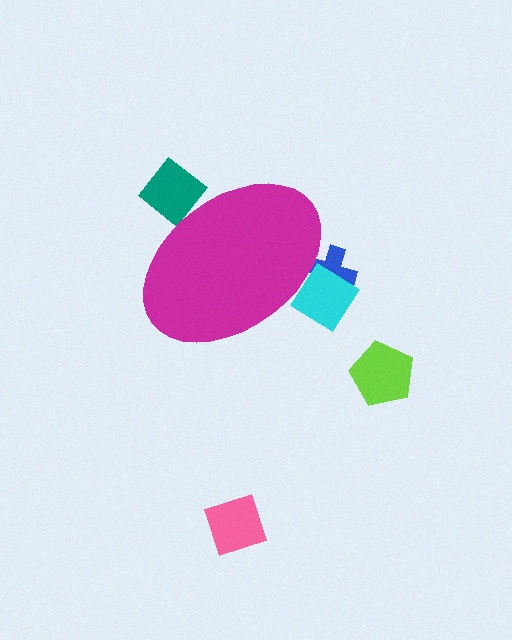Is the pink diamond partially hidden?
No, the pink diamond is fully visible.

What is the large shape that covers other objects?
A magenta ellipse.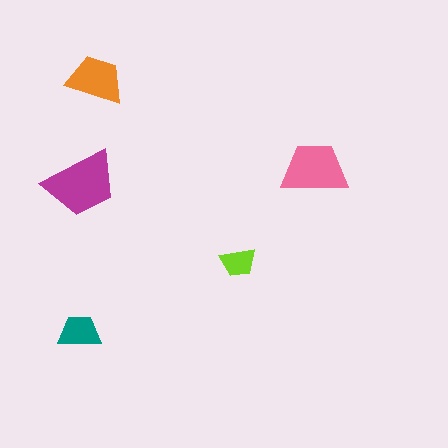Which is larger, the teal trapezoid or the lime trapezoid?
The teal one.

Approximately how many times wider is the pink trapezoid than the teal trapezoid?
About 1.5 times wider.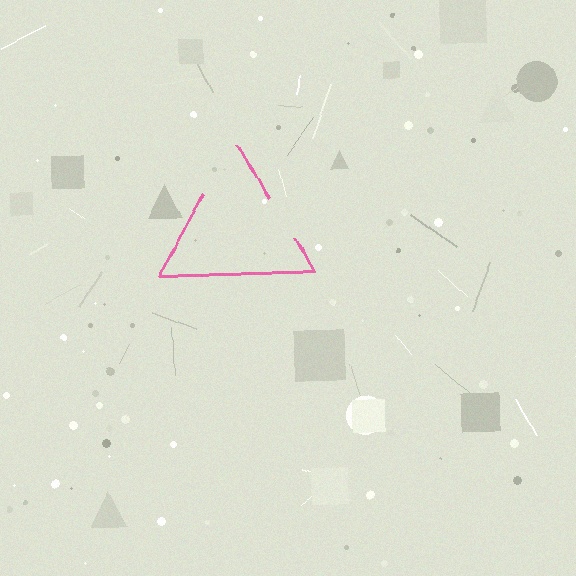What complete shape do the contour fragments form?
The contour fragments form a triangle.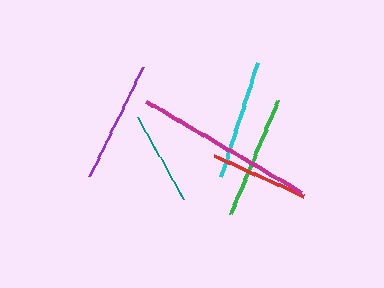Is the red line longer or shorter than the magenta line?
The magenta line is longer than the red line.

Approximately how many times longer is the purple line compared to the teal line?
The purple line is approximately 1.3 times the length of the teal line.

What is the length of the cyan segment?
The cyan segment is approximately 120 pixels long.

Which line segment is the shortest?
The teal line is the shortest at approximately 94 pixels.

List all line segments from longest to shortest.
From longest to shortest: magenta, green, purple, cyan, red, teal.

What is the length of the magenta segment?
The magenta segment is approximately 179 pixels long.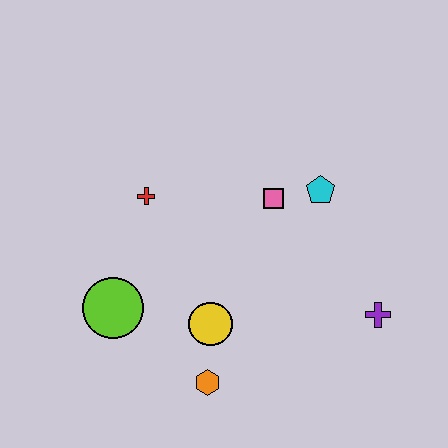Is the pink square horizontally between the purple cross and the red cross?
Yes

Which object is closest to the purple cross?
The cyan pentagon is closest to the purple cross.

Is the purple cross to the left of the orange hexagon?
No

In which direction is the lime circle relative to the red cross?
The lime circle is below the red cross.